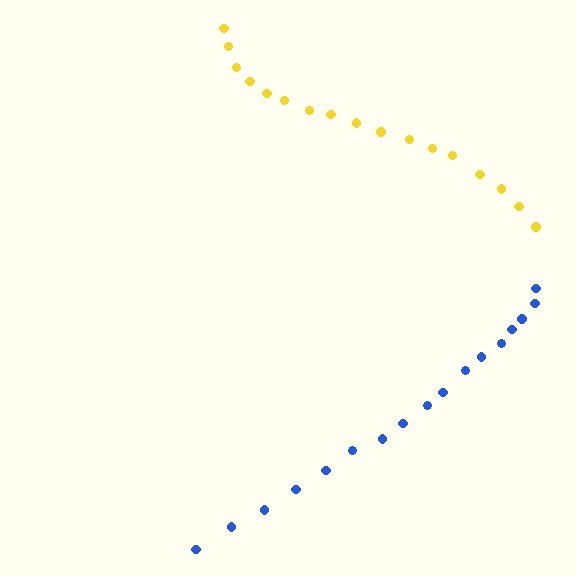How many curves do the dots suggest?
There are 2 distinct paths.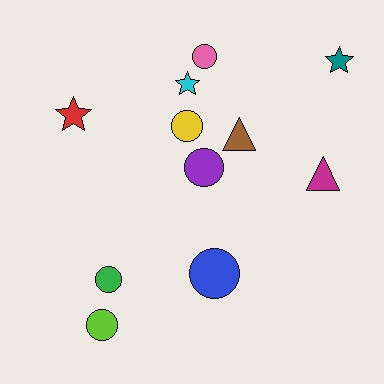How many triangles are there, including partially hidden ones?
There are 2 triangles.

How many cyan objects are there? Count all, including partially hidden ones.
There is 1 cyan object.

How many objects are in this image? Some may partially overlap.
There are 11 objects.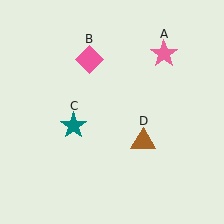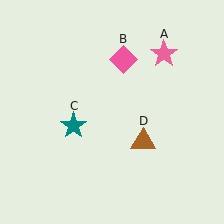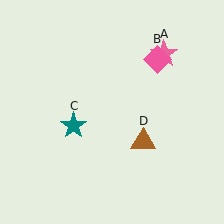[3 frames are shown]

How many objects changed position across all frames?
1 object changed position: pink diamond (object B).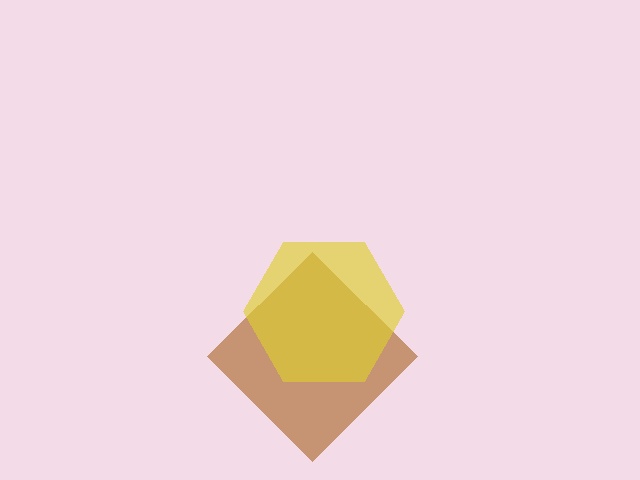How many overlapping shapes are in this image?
There are 2 overlapping shapes in the image.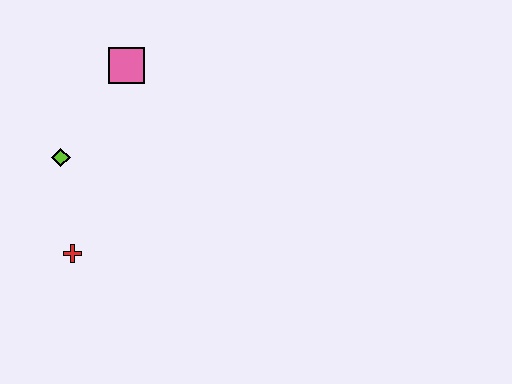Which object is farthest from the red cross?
The pink square is farthest from the red cross.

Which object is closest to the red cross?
The lime diamond is closest to the red cross.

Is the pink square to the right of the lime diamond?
Yes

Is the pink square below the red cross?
No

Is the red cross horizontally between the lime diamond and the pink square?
Yes